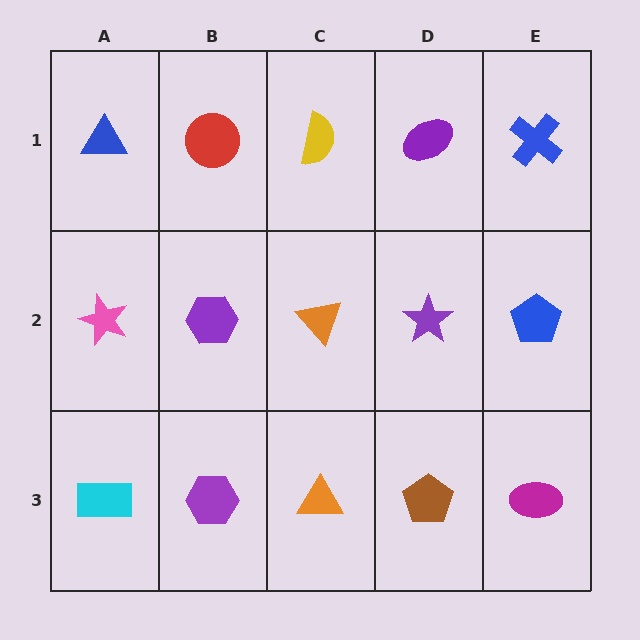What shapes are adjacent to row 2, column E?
A blue cross (row 1, column E), a magenta ellipse (row 3, column E), a purple star (row 2, column D).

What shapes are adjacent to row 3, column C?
An orange triangle (row 2, column C), a purple hexagon (row 3, column B), a brown pentagon (row 3, column D).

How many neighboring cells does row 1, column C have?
3.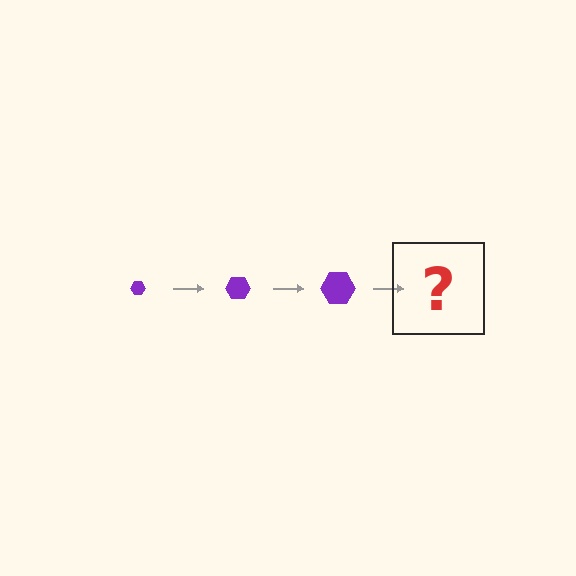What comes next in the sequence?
The next element should be a purple hexagon, larger than the previous one.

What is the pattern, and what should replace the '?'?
The pattern is that the hexagon gets progressively larger each step. The '?' should be a purple hexagon, larger than the previous one.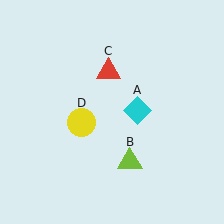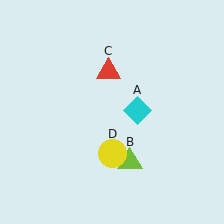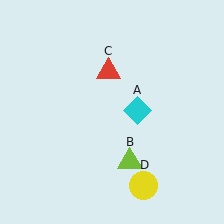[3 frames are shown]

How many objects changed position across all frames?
1 object changed position: yellow circle (object D).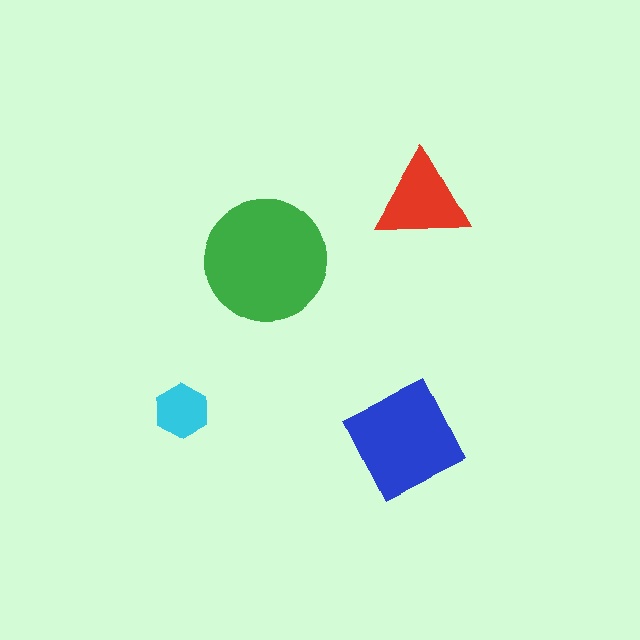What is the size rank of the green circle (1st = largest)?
1st.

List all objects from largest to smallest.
The green circle, the blue square, the red triangle, the cyan hexagon.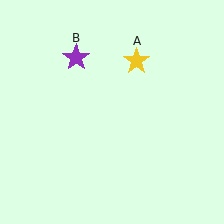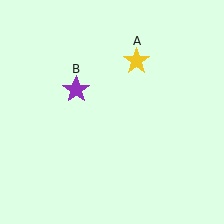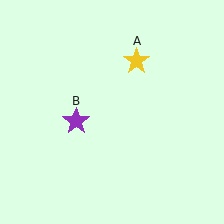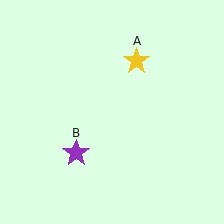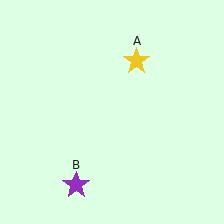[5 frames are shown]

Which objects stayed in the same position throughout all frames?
Yellow star (object A) remained stationary.